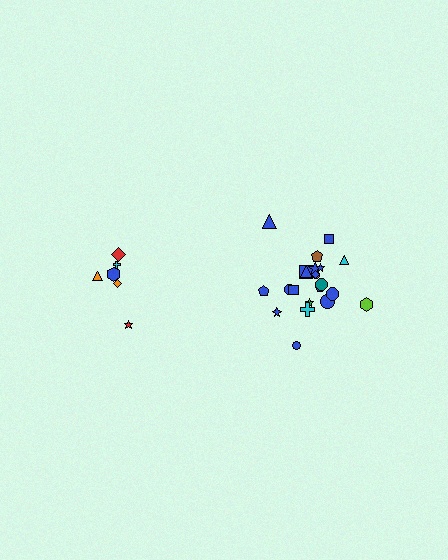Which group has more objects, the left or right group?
The right group.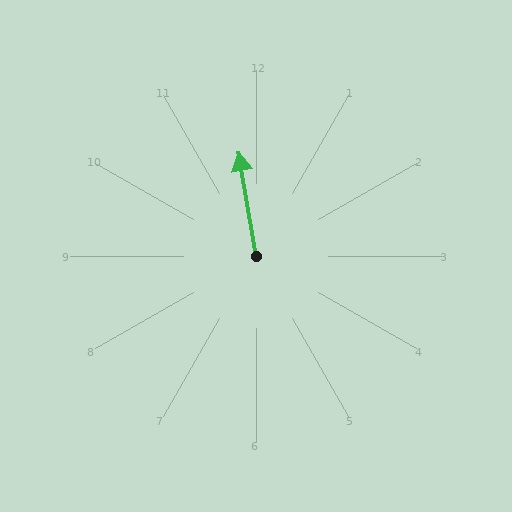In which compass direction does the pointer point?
North.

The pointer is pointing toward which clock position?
Roughly 12 o'clock.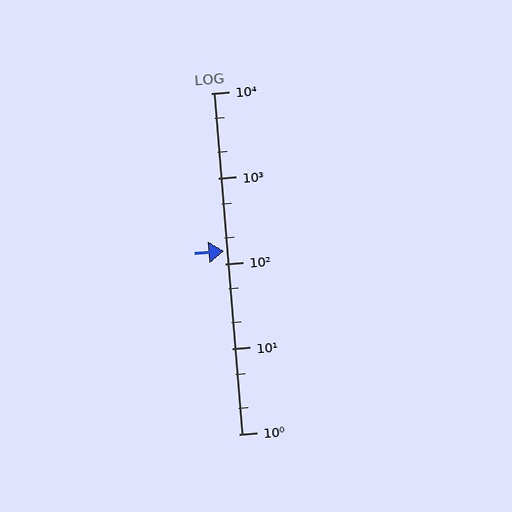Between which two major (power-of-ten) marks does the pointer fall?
The pointer is between 100 and 1000.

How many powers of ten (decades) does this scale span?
The scale spans 4 decades, from 1 to 10000.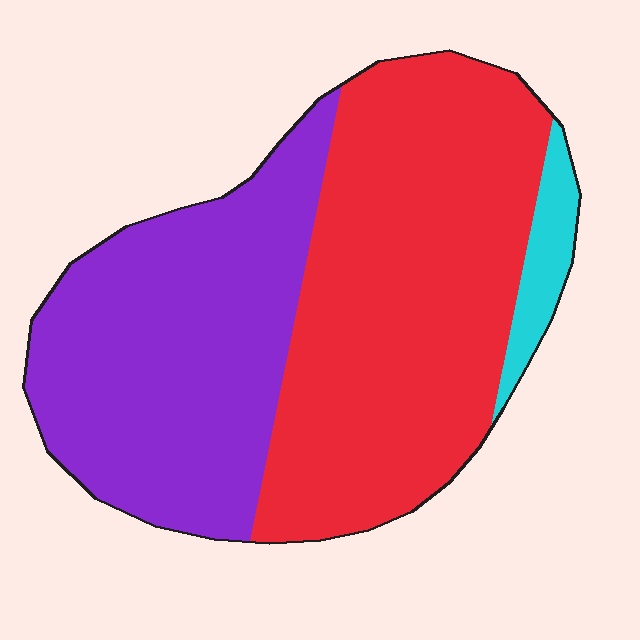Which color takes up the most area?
Red, at roughly 55%.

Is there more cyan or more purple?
Purple.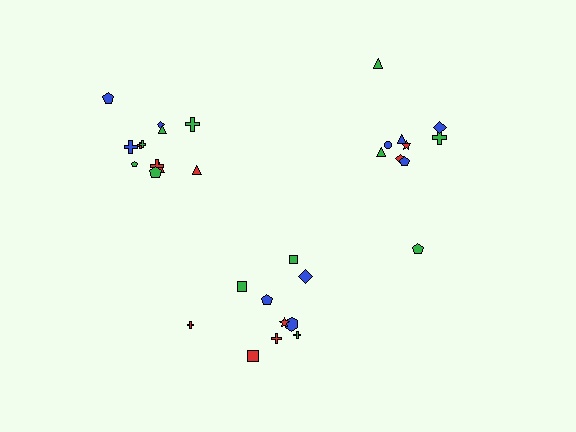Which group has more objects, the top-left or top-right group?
The top-left group.